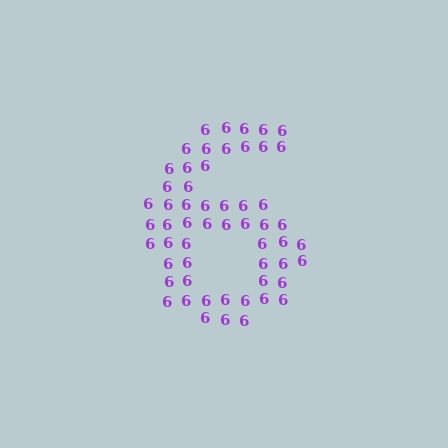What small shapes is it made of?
It is made of small digit 6's.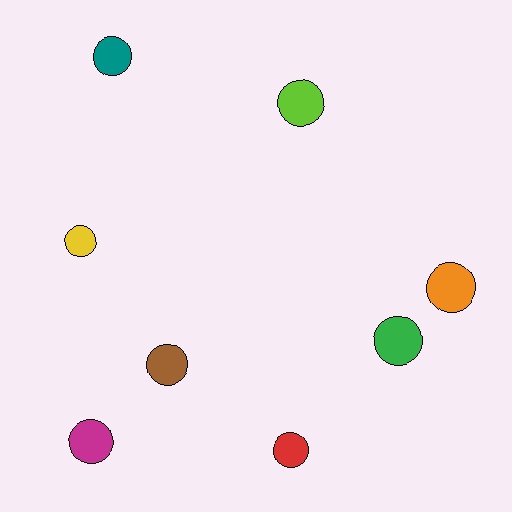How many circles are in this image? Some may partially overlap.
There are 8 circles.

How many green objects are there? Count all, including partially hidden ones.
There is 1 green object.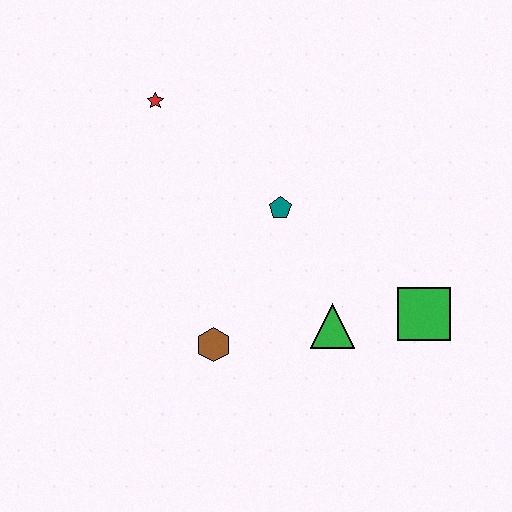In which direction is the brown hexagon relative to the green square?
The brown hexagon is to the left of the green square.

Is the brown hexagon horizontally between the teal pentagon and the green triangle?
No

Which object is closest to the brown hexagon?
The green triangle is closest to the brown hexagon.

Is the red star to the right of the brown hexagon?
No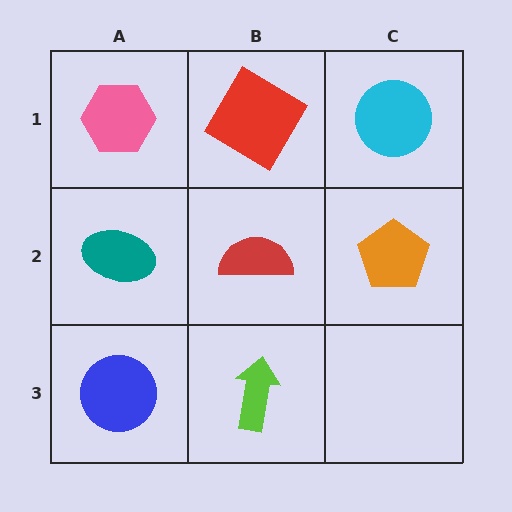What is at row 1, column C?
A cyan circle.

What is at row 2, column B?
A red semicircle.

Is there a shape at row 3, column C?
No, that cell is empty.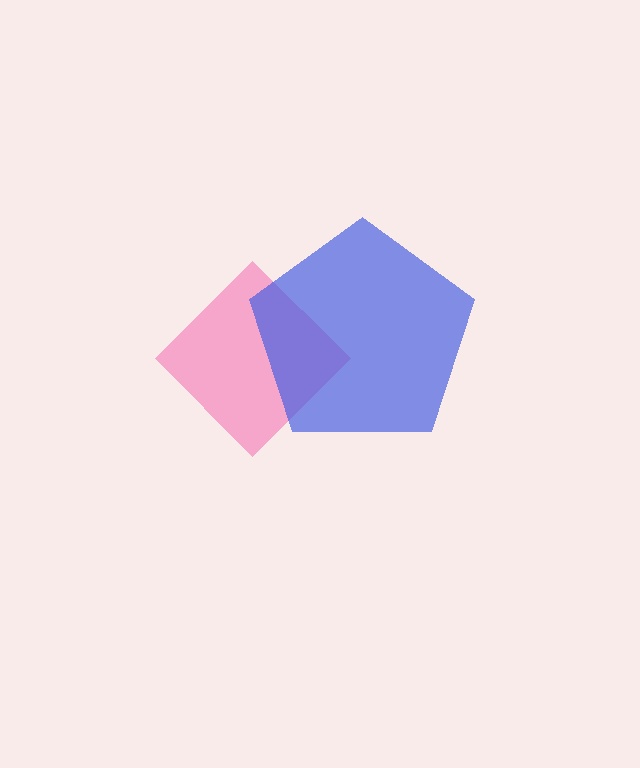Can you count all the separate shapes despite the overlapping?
Yes, there are 2 separate shapes.